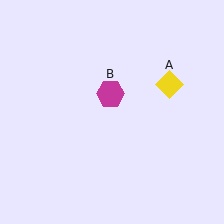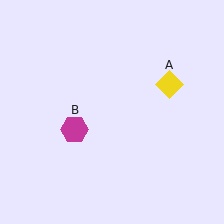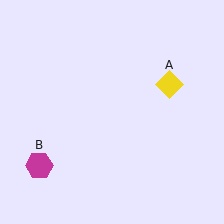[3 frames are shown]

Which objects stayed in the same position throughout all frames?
Yellow diamond (object A) remained stationary.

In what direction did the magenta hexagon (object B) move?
The magenta hexagon (object B) moved down and to the left.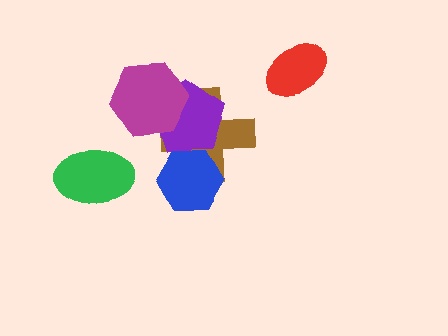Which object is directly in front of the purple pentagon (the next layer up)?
The blue hexagon is directly in front of the purple pentagon.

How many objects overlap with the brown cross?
3 objects overlap with the brown cross.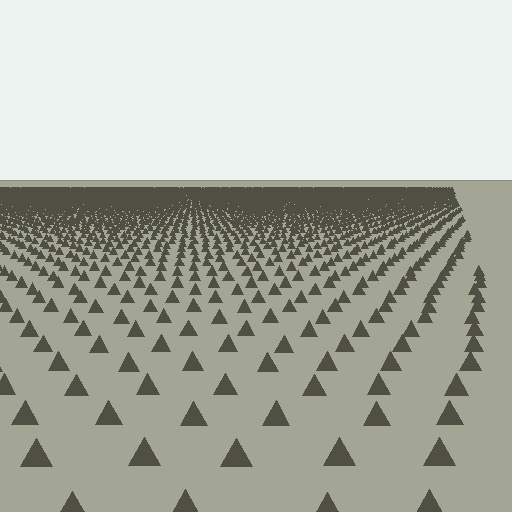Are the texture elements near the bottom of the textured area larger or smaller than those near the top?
Larger. Near the bottom, elements are closer to the viewer and appear at a bigger on-screen size.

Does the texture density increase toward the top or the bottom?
Density increases toward the top.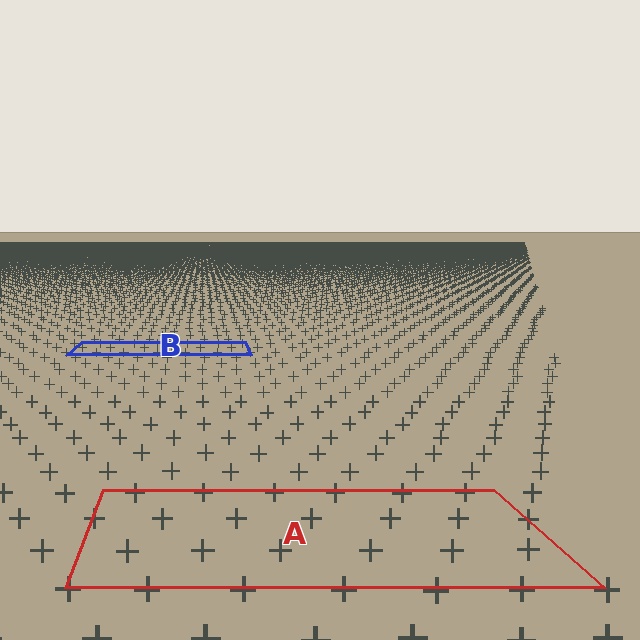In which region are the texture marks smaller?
The texture marks are smaller in region B, because it is farther away.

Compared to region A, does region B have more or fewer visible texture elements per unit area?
Region B has more texture elements per unit area — they are packed more densely because it is farther away.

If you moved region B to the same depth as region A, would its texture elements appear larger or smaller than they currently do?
They would appear larger. At a closer depth, the same texture elements are projected at a bigger on-screen size.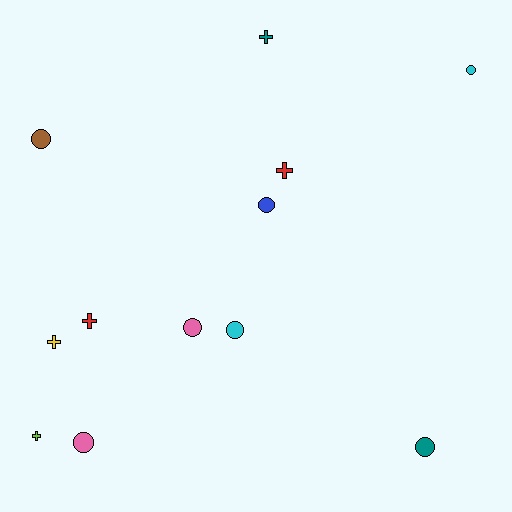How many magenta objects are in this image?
There are no magenta objects.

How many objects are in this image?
There are 12 objects.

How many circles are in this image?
There are 7 circles.